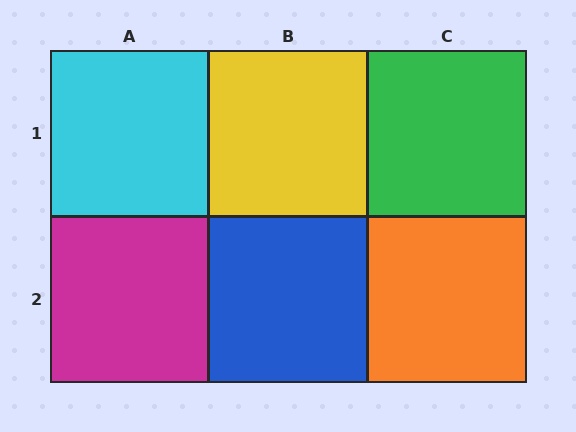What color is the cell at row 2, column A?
Magenta.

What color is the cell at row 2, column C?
Orange.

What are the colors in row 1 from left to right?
Cyan, yellow, green.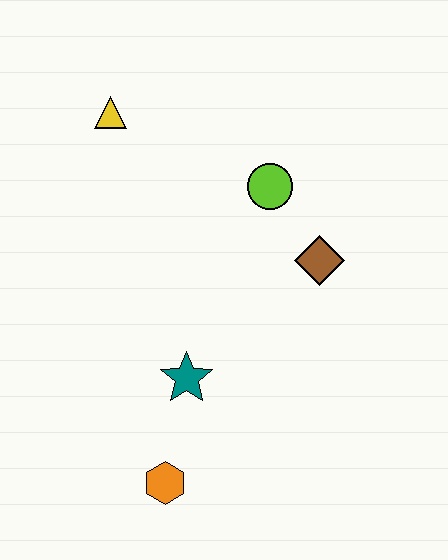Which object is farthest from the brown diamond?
The orange hexagon is farthest from the brown diamond.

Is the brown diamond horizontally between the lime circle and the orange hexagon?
No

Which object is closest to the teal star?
The orange hexagon is closest to the teal star.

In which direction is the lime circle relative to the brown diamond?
The lime circle is above the brown diamond.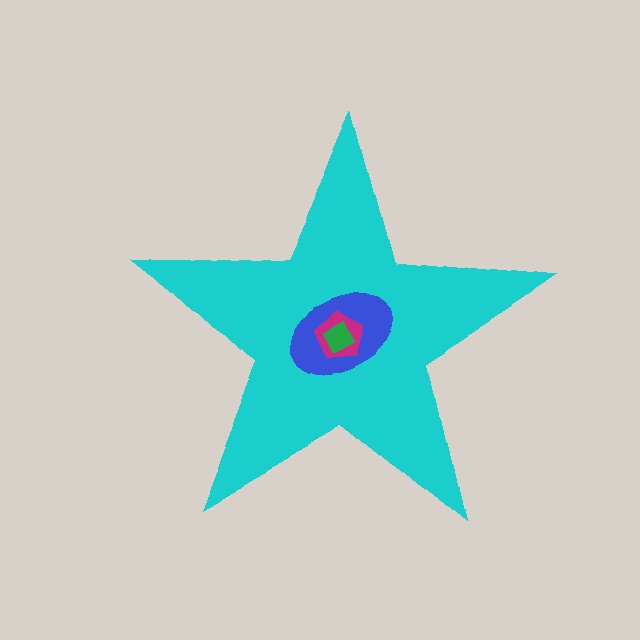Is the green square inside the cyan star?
Yes.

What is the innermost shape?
The green square.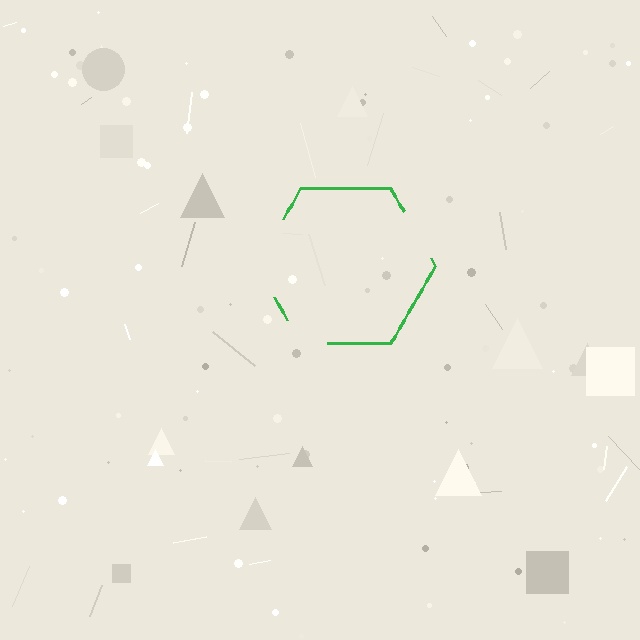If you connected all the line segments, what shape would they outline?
They would outline a hexagon.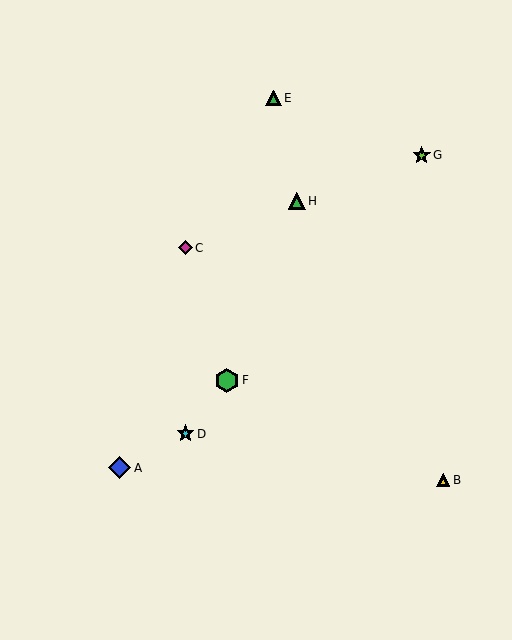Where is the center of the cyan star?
The center of the cyan star is at (185, 434).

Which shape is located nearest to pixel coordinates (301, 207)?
The green triangle (labeled H) at (297, 201) is nearest to that location.